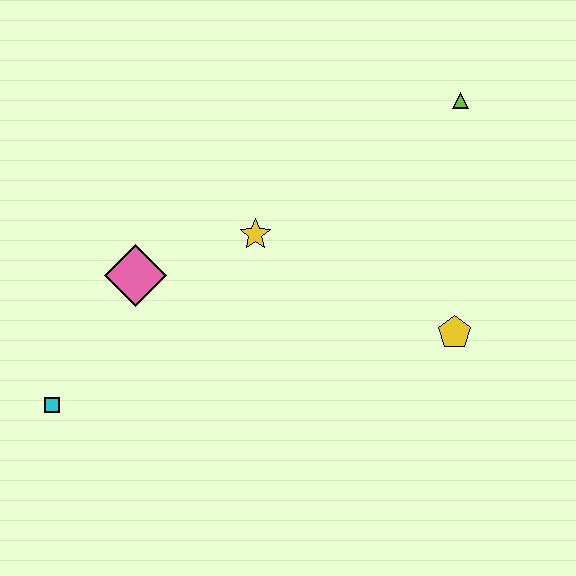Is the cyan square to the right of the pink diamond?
No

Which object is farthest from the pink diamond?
The lime triangle is farthest from the pink diamond.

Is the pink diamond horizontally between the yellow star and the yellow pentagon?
No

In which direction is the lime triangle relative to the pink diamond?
The lime triangle is to the right of the pink diamond.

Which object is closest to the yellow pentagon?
The yellow star is closest to the yellow pentagon.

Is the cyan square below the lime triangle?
Yes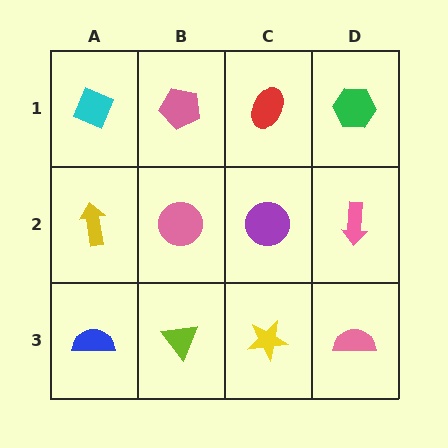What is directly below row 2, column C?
A yellow star.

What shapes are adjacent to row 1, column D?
A pink arrow (row 2, column D), a red ellipse (row 1, column C).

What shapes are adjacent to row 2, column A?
A cyan diamond (row 1, column A), a blue semicircle (row 3, column A), a pink circle (row 2, column B).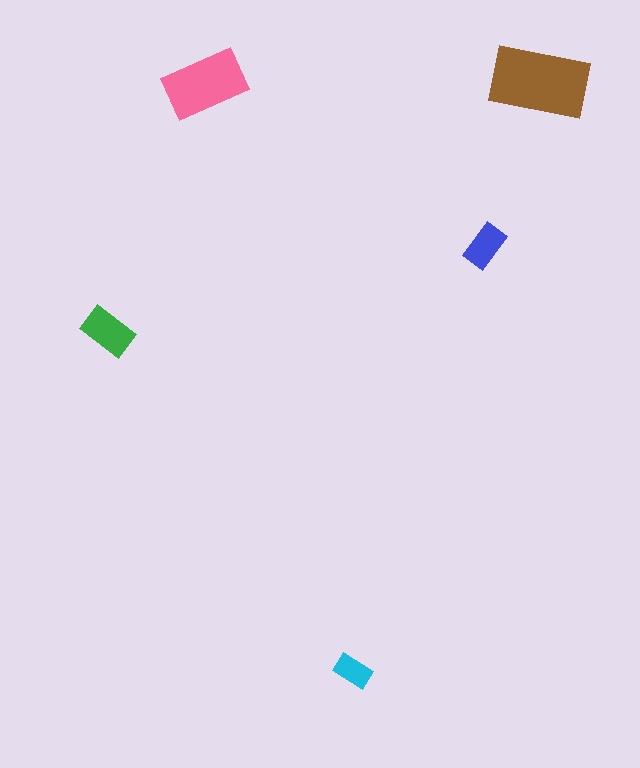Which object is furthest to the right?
The brown rectangle is rightmost.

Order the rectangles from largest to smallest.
the brown one, the pink one, the green one, the blue one, the cyan one.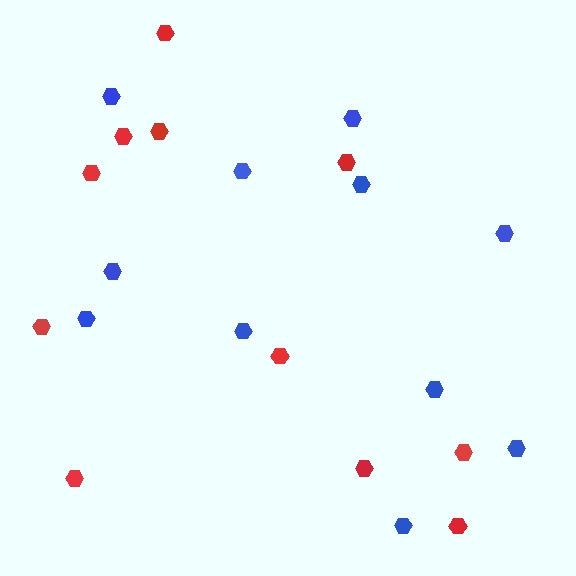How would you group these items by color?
There are 2 groups: one group of red hexagons (11) and one group of blue hexagons (11).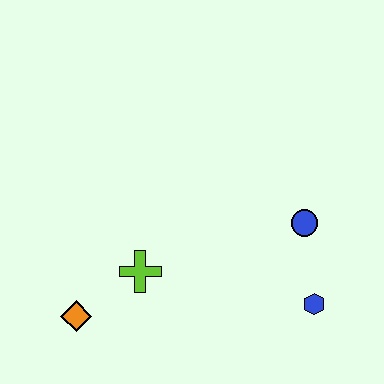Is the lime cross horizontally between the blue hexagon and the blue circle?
No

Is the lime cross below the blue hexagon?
No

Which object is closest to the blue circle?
The blue hexagon is closest to the blue circle.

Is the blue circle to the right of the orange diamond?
Yes